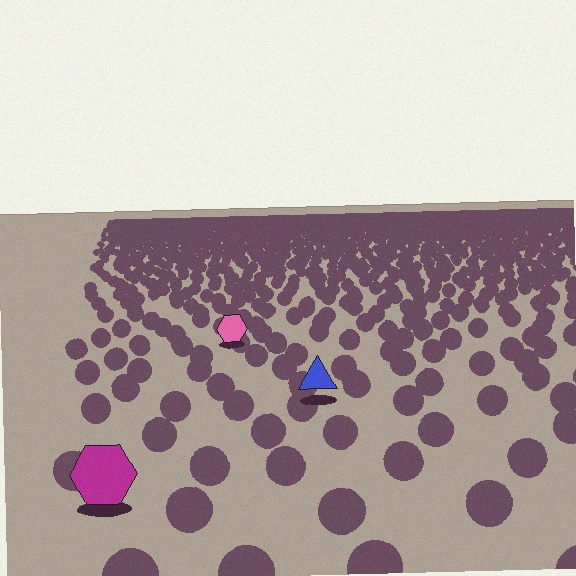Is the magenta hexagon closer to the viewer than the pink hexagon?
Yes. The magenta hexagon is closer — you can tell from the texture gradient: the ground texture is coarser near it.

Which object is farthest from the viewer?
The pink hexagon is farthest from the viewer. It appears smaller and the ground texture around it is denser.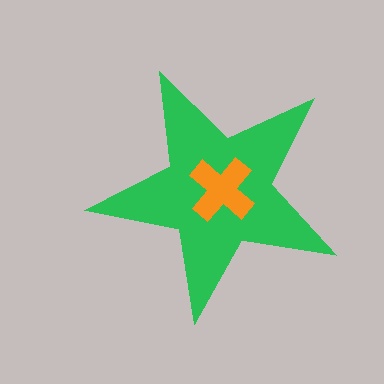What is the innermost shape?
The orange cross.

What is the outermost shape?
The green star.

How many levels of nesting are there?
2.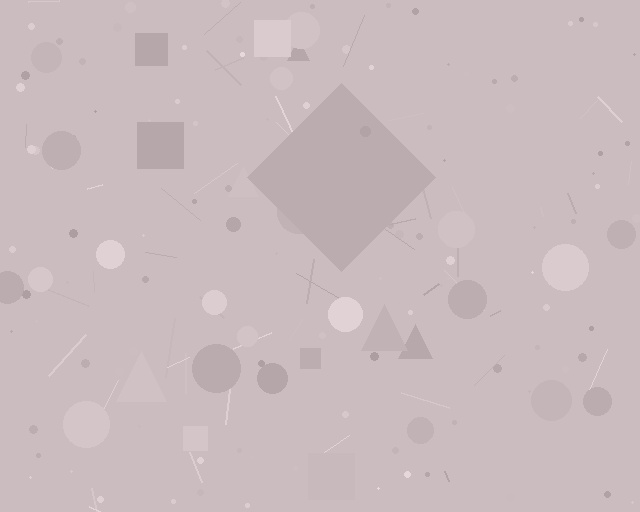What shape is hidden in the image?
A diamond is hidden in the image.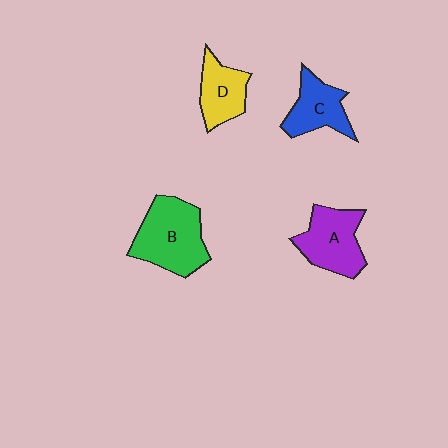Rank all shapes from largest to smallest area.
From largest to smallest: B (green), A (purple), C (blue), D (yellow).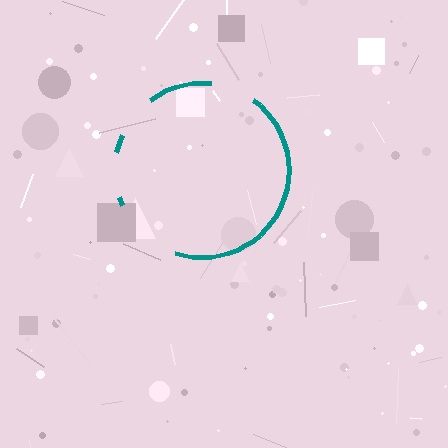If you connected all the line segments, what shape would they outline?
They would outline a circle.